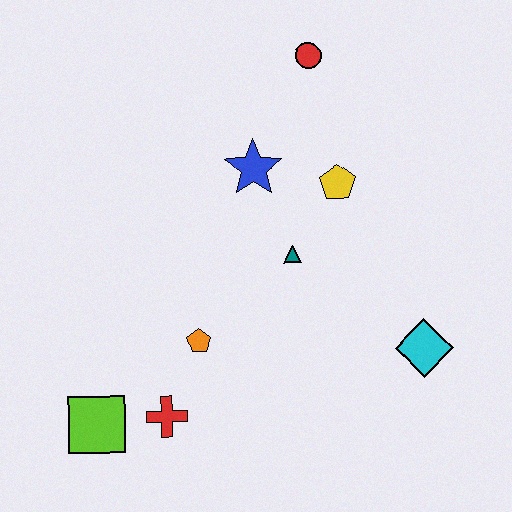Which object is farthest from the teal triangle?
The lime square is farthest from the teal triangle.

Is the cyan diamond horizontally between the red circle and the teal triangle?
No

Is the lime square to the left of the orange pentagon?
Yes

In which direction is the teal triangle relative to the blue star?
The teal triangle is below the blue star.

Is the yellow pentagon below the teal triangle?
No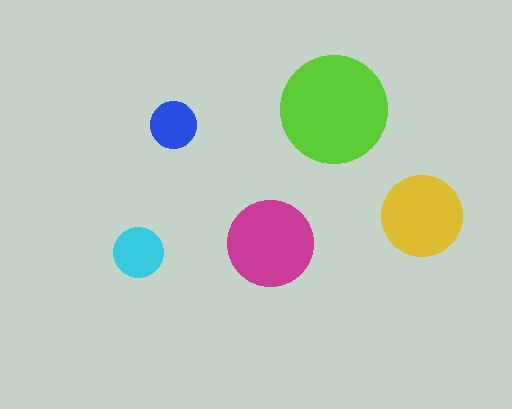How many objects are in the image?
There are 5 objects in the image.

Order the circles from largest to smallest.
the lime one, the magenta one, the yellow one, the cyan one, the blue one.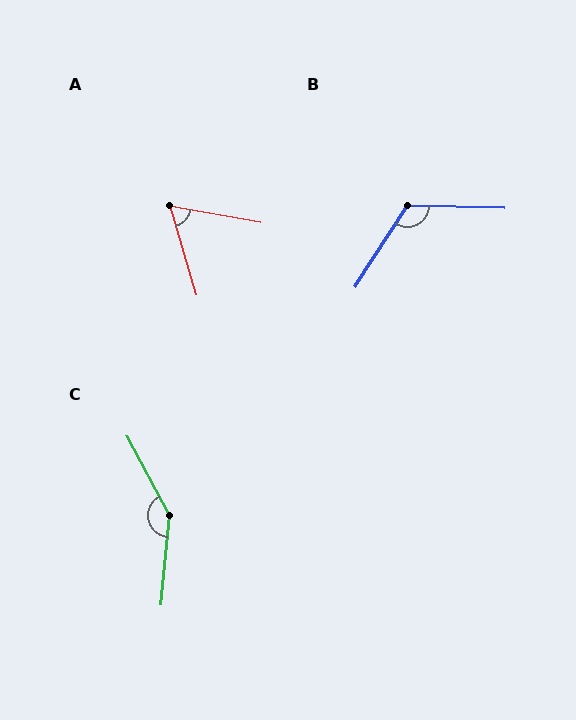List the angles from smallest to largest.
A (64°), B (121°), C (147°).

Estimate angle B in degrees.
Approximately 121 degrees.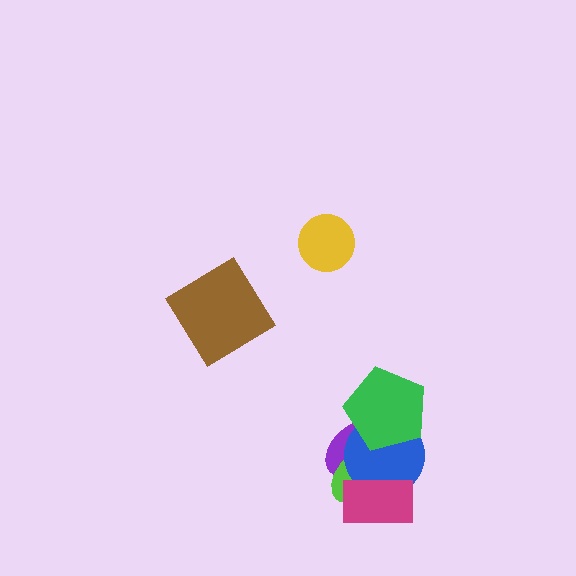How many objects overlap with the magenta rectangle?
3 objects overlap with the magenta rectangle.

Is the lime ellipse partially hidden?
Yes, it is partially covered by another shape.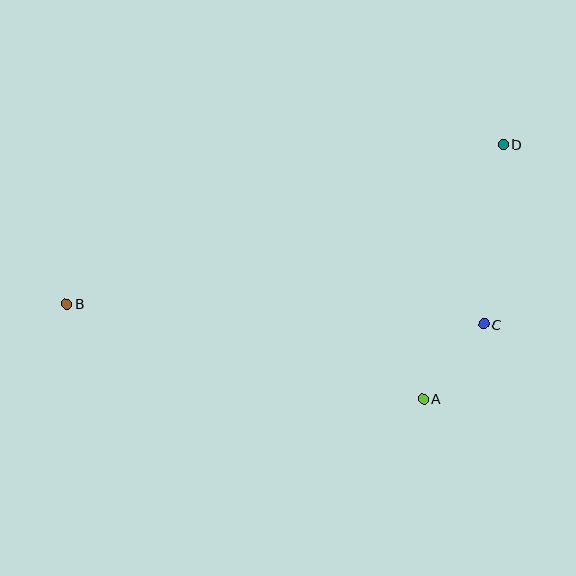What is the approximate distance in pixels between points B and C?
The distance between B and C is approximately 417 pixels.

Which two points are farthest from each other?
Points B and D are farthest from each other.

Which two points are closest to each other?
Points A and C are closest to each other.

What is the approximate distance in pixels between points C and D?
The distance between C and D is approximately 181 pixels.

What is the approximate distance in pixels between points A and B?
The distance between A and B is approximately 368 pixels.